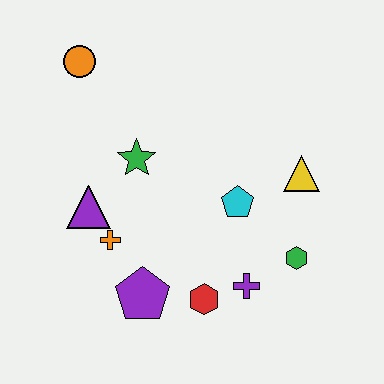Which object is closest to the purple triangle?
The orange cross is closest to the purple triangle.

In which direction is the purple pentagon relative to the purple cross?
The purple pentagon is to the left of the purple cross.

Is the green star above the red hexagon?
Yes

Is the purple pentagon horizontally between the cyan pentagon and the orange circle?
Yes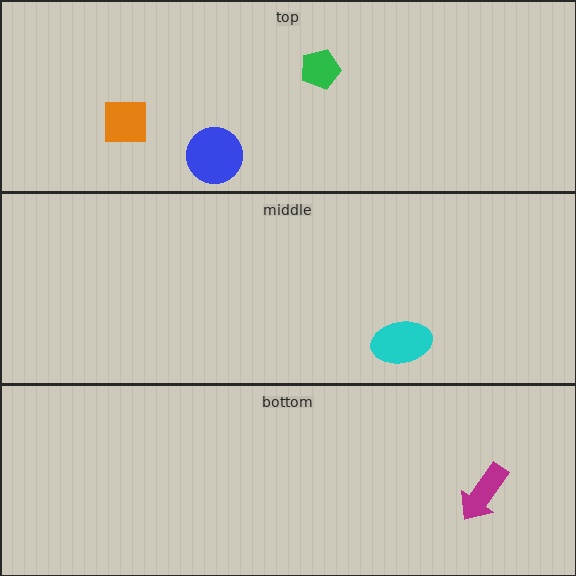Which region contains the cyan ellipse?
The middle region.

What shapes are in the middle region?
The cyan ellipse.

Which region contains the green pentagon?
The top region.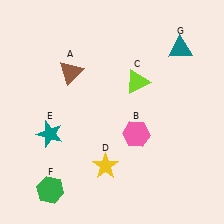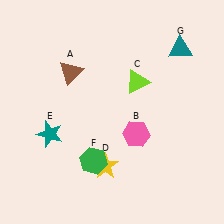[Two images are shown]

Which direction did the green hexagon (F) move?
The green hexagon (F) moved right.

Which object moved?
The green hexagon (F) moved right.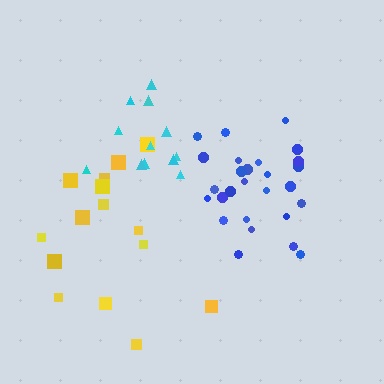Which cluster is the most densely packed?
Blue.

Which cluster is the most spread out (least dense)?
Yellow.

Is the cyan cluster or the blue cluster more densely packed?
Blue.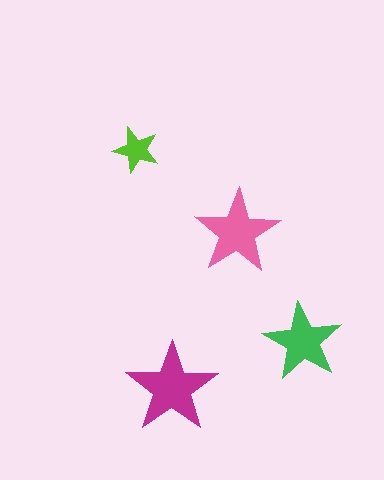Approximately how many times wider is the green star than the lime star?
About 1.5 times wider.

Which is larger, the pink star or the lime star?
The pink one.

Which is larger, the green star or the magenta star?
The magenta one.